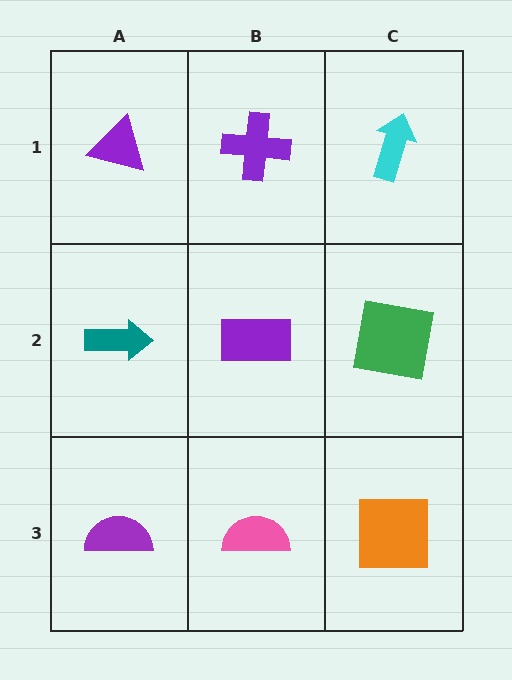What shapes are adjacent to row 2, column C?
A cyan arrow (row 1, column C), an orange square (row 3, column C), a purple rectangle (row 2, column B).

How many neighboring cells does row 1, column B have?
3.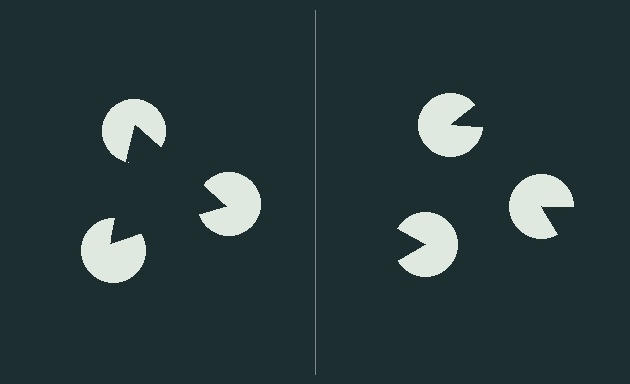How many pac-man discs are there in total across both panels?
6 — 3 on each side.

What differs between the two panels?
The pac-man discs are positioned identically on both sides; only the wedge orientations differ. On the left they align to a triangle; on the right they are misaligned.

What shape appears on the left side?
An illusory triangle.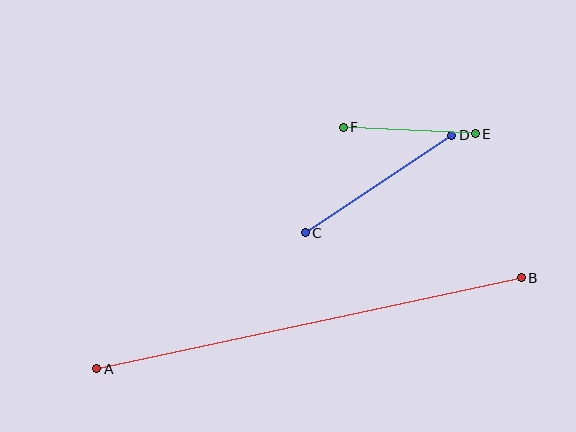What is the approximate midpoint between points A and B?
The midpoint is at approximately (309, 323) pixels.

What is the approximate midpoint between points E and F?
The midpoint is at approximately (409, 131) pixels.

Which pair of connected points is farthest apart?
Points A and B are farthest apart.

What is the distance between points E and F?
The distance is approximately 132 pixels.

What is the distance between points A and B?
The distance is approximately 434 pixels.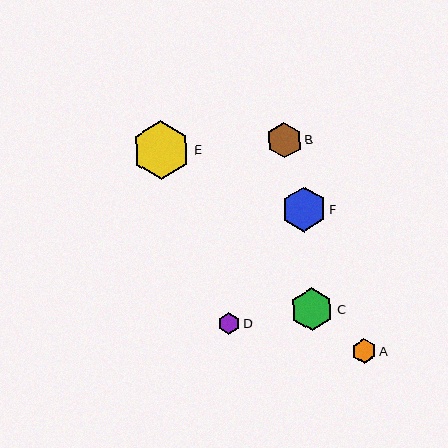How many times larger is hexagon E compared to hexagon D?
Hexagon E is approximately 2.7 times the size of hexagon D.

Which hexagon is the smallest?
Hexagon D is the smallest with a size of approximately 22 pixels.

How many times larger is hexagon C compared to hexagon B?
Hexagon C is approximately 1.2 times the size of hexagon B.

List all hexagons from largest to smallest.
From largest to smallest: E, F, C, B, A, D.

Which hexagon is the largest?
Hexagon E is the largest with a size of approximately 58 pixels.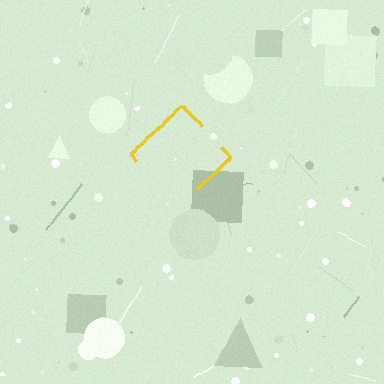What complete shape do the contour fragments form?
The contour fragments form a diamond.